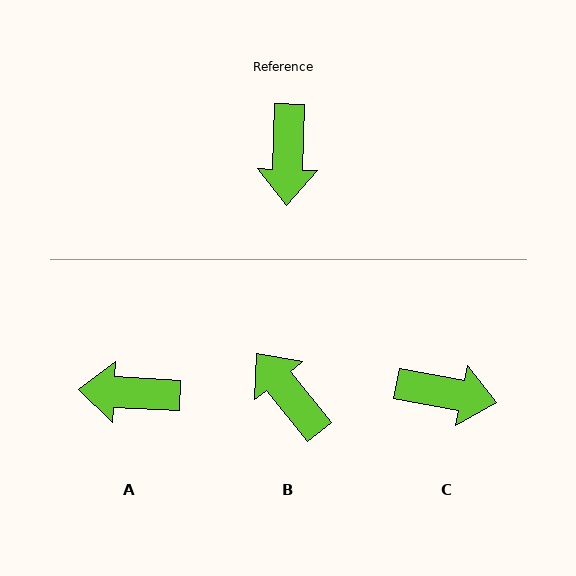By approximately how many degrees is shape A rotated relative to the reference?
Approximately 91 degrees clockwise.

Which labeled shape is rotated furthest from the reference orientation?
B, about 139 degrees away.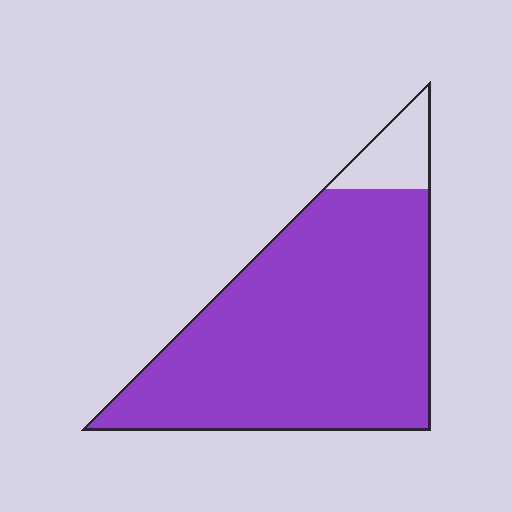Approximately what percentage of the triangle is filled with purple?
Approximately 90%.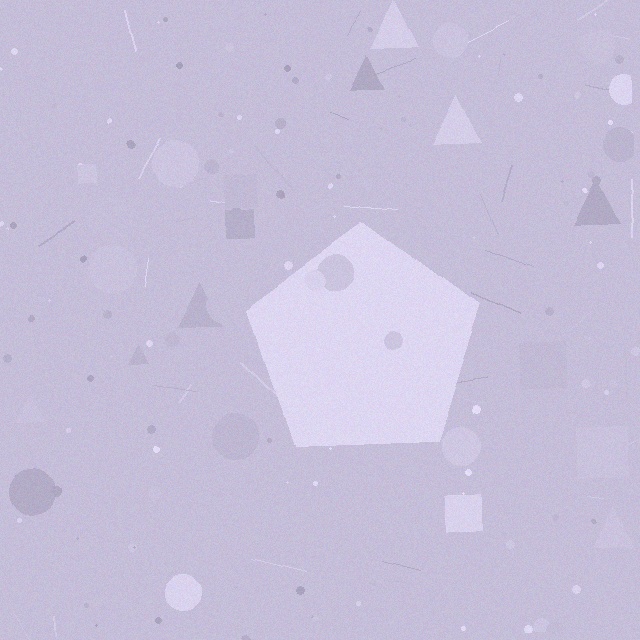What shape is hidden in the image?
A pentagon is hidden in the image.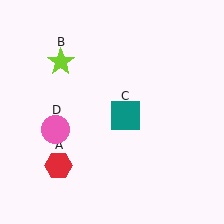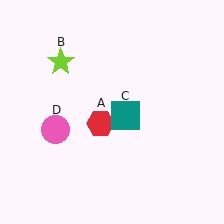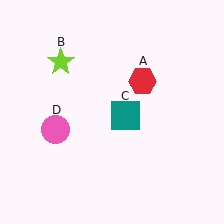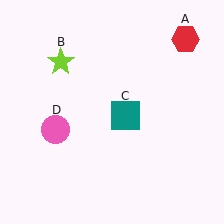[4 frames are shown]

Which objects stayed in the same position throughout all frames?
Lime star (object B) and teal square (object C) and pink circle (object D) remained stationary.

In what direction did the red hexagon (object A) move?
The red hexagon (object A) moved up and to the right.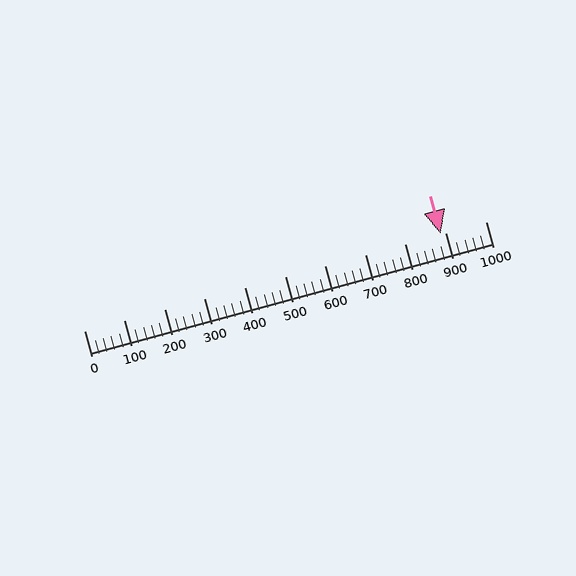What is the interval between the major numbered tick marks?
The major tick marks are spaced 100 units apart.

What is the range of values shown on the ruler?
The ruler shows values from 0 to 1000.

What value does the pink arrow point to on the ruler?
The pink arrow points to approximately 888.